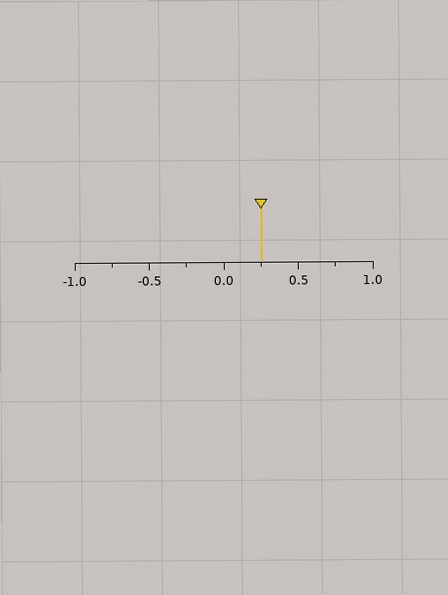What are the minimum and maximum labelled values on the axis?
The axis runs from -1.0 to 1.0.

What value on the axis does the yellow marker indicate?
The marker indicates approximately 0.25.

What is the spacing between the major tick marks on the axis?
The major ticks are spaced 0.5 apart.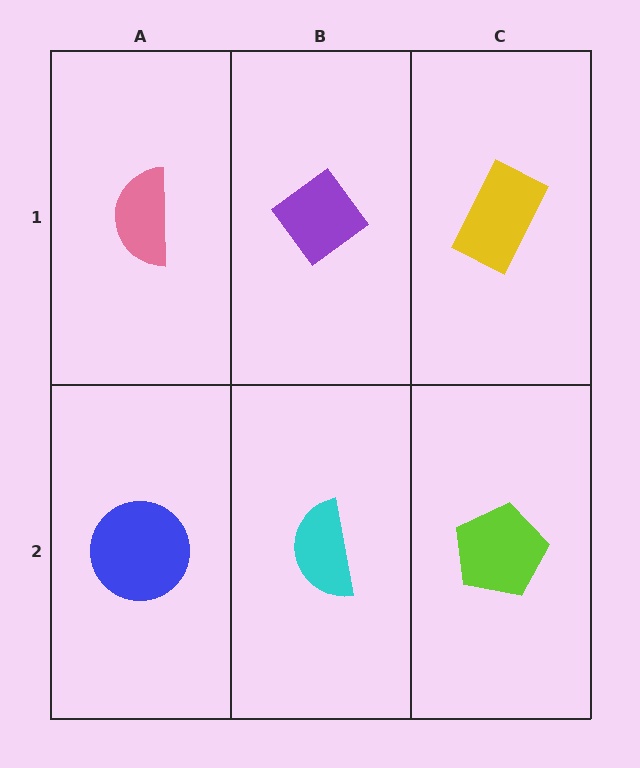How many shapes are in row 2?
3 shapes.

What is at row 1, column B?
A purple diamond.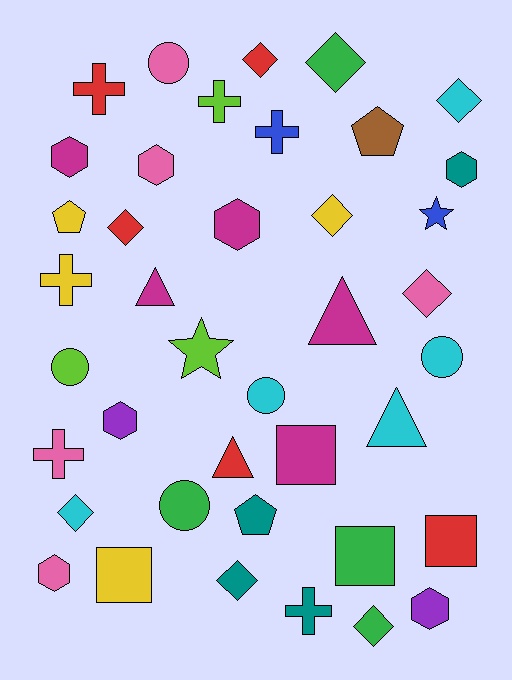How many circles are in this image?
There are 5 circles.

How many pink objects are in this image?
There are 5 pink objects.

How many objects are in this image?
There are 40 objects.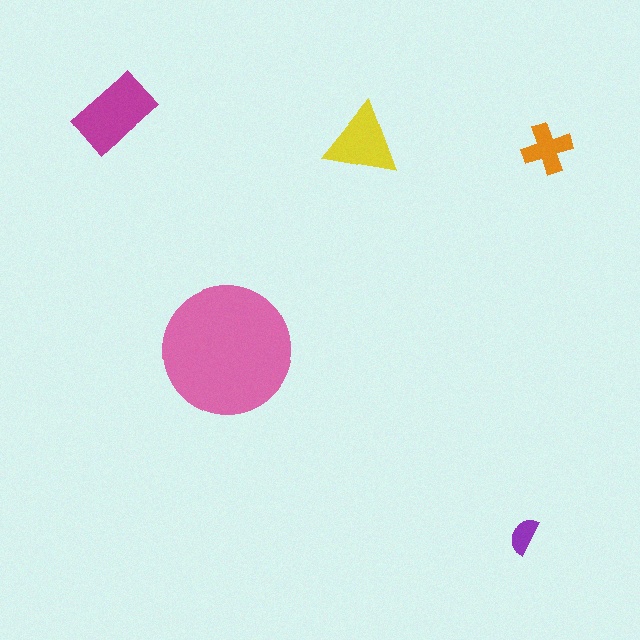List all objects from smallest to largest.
The purple semicircle, the orange cross, the yellow triangle, the magenta rectangle, the pink circle.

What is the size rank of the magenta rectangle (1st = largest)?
2nd.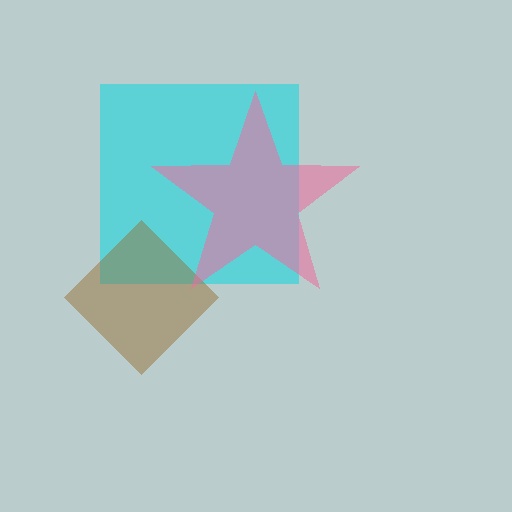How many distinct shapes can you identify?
There are 3 distinct shapes: a cyan square, a brown diamond, a pink star.